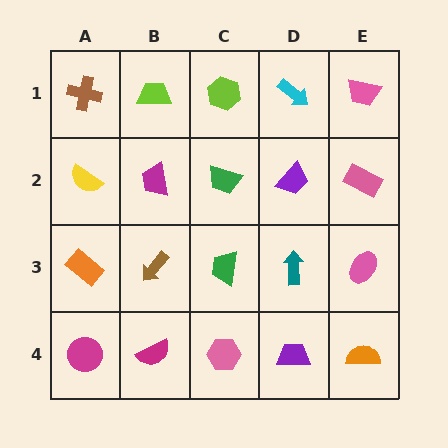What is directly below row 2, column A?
An orange rectangle.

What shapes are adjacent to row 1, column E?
A pink rectangle (row 2, column E), a cyan arrow (row 1, column D).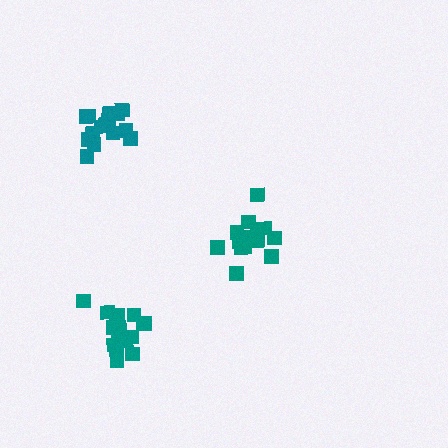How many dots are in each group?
Group 1: 14 dots, Group 2: 17 dots, Group 3: 18 dots (49 total).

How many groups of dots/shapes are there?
There are 3 groups.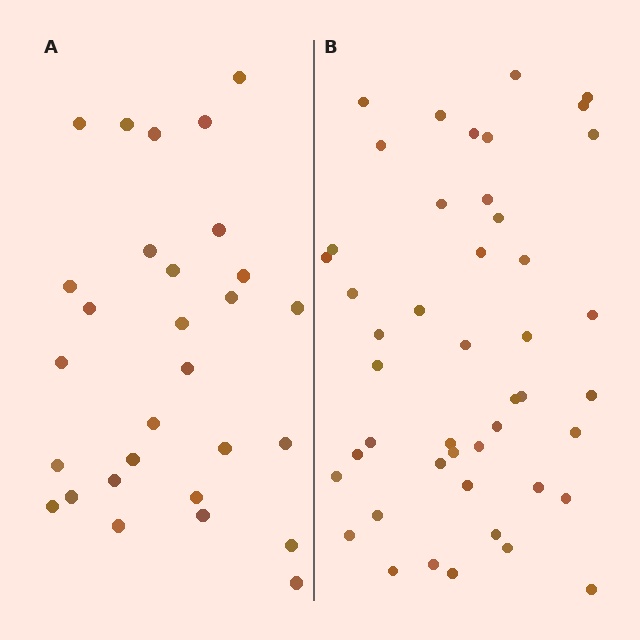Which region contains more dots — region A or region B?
Region B (the right region) has more dots.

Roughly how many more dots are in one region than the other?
Region B has approximately 15 more dots than region A.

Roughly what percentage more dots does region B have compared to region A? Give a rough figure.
About 60% more.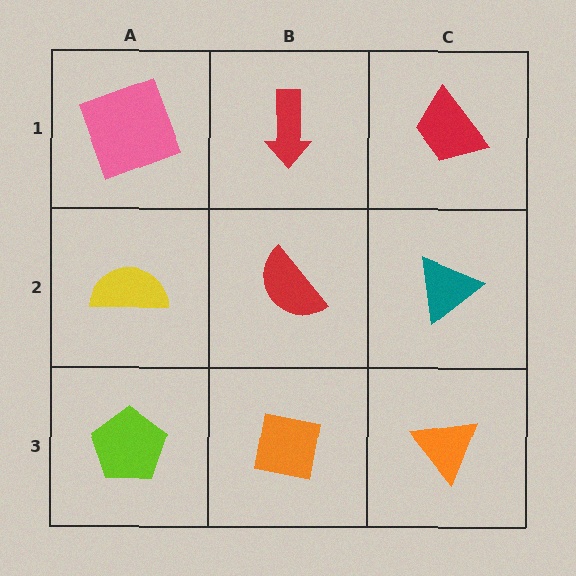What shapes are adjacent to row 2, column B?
A red arrow (row 1, column B), an orange square (row 3, column B), a yellow semicircle (row 2, column A), a teal triangle (row 2, column C).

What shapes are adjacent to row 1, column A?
A yellow semicircle (row 2, column A), a red arrow (row 1, column B).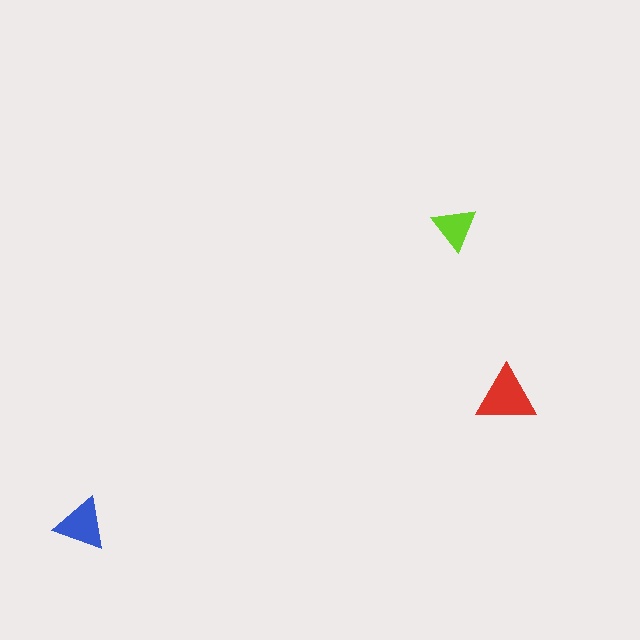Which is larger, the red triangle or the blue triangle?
The red one.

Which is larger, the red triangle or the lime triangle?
The red one.